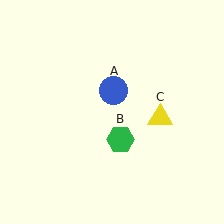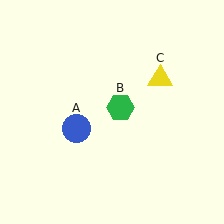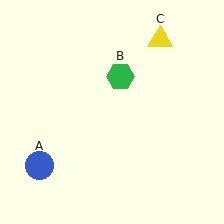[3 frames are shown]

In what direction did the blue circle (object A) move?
The blue circle (object A) moved down and to the left.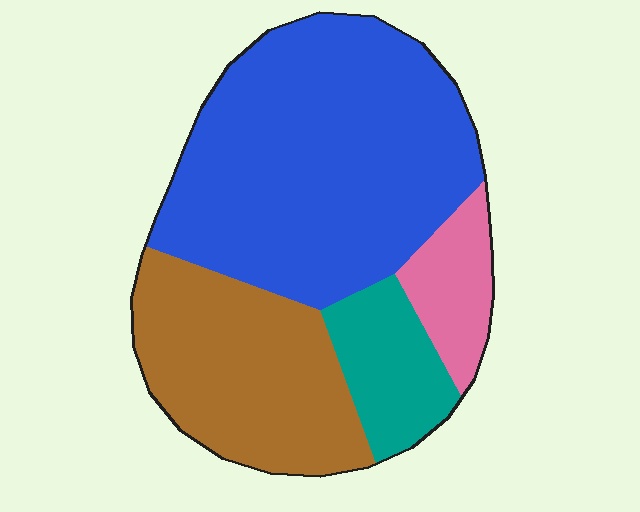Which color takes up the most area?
Blue, at roughly 50%.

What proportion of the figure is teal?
Teal covers around 10% of the figure.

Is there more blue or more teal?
Blue.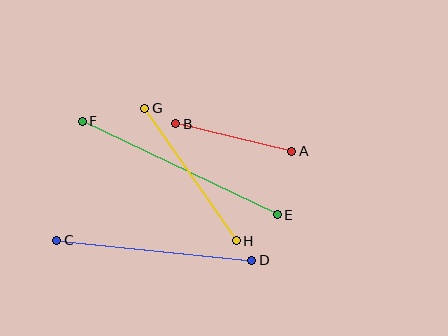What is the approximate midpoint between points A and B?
The midpoint is at approximately (234, 138) pixels.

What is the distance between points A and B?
The distance is approximately 120 pixels.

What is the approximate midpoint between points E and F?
The midpoint is at approximately (180, 168) pixels.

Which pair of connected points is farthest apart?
Points E and F are farthest apart.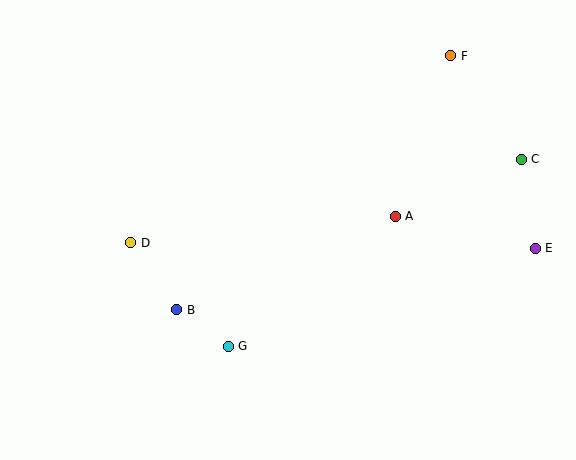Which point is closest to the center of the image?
Point A at (395, 216) is closest to the center.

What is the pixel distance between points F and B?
The distance between F and B is 374 pixels.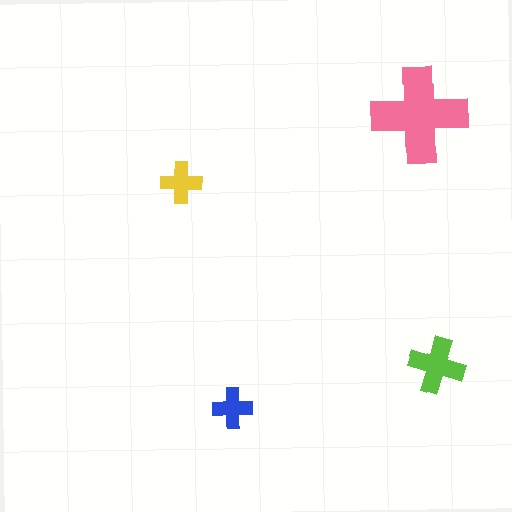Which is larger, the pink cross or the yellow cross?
The pink one.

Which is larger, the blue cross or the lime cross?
The lime one.